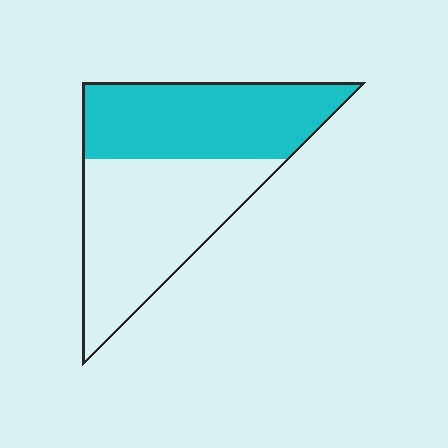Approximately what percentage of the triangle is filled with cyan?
Approximately 45%.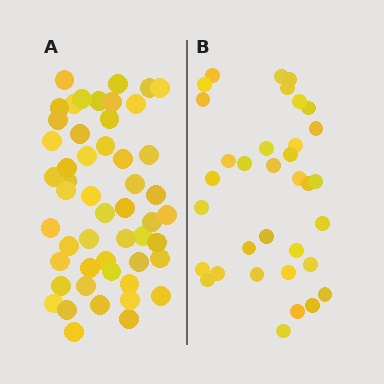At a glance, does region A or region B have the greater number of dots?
Region A (the left region) has more dots.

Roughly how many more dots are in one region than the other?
Region A has approximately 15 more dots than region B.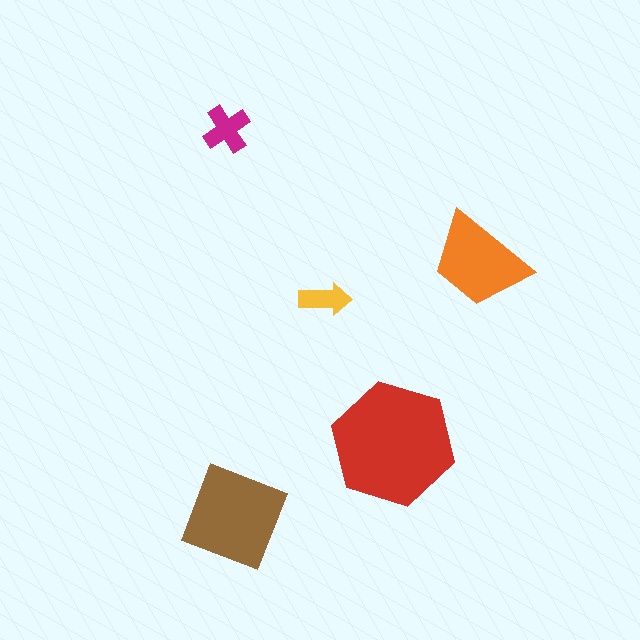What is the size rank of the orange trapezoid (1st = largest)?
3rd.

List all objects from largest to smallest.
The red hexagon, the brown square, the orange trapezoid, the magenta cross, the yellow arrow.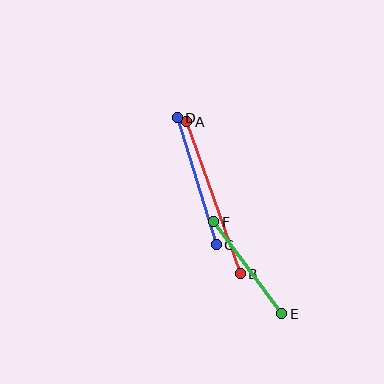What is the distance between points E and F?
The distance is approximately 114 pixels.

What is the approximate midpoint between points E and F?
The midpoint is at approximately (248, 268) pixels.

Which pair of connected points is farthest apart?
Points A and B are farthest apart.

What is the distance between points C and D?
The distance is approximately 133 pixels.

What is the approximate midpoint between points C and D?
The midpoint is at approximately (197, 181) pixels.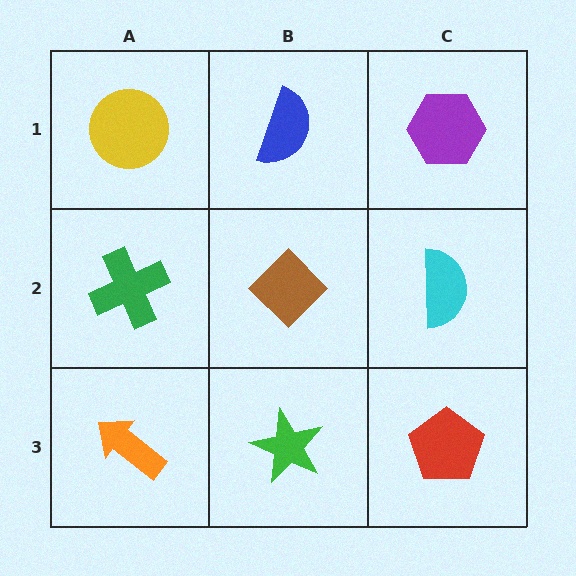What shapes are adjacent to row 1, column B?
A brown diamond (row 2, column B), a yellow circle (row 1, column A), a purple hexagon (row 1, column C).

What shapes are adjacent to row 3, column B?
A brown diamond (row 2, column B), an orange arrow (row 3, column A), a red pentagon (row 3, column C).